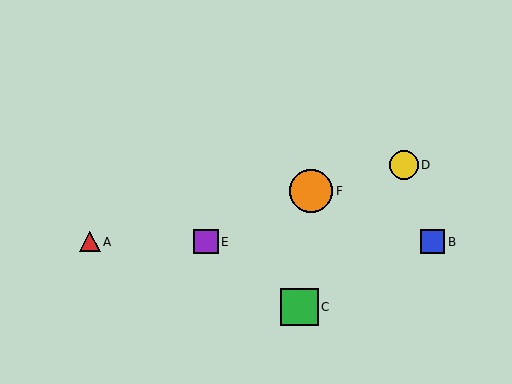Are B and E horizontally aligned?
Yes, both are at y≈242.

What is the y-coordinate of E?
Object E is at y≈242.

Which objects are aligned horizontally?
Objects A, B, E are aligned horizontally.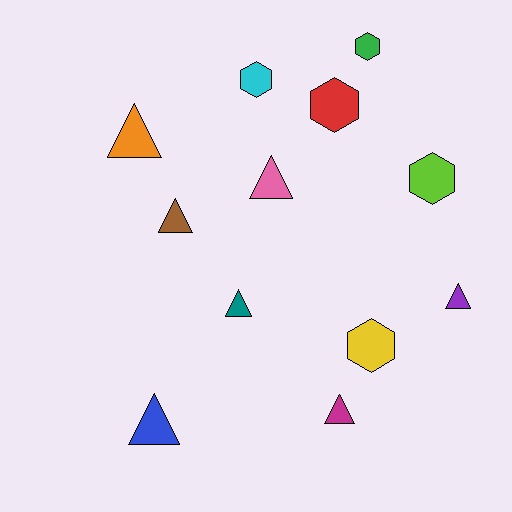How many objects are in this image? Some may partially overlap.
There are 12 objects.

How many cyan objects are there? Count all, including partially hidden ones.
There is 1 cyan object.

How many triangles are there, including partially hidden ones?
There are 7 triangles.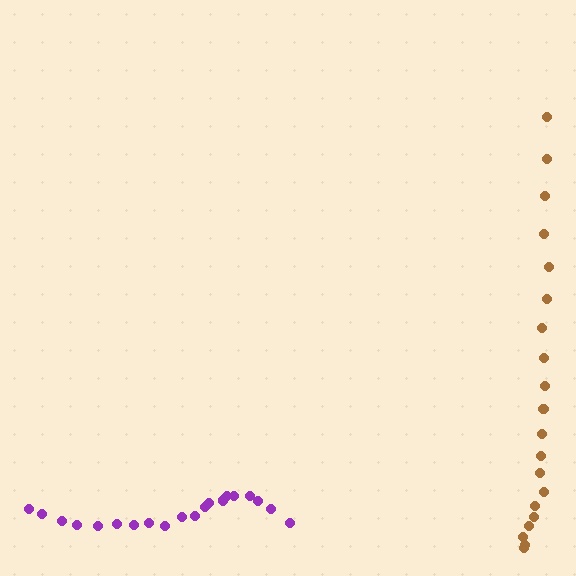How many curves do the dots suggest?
There are 2 distinct paths.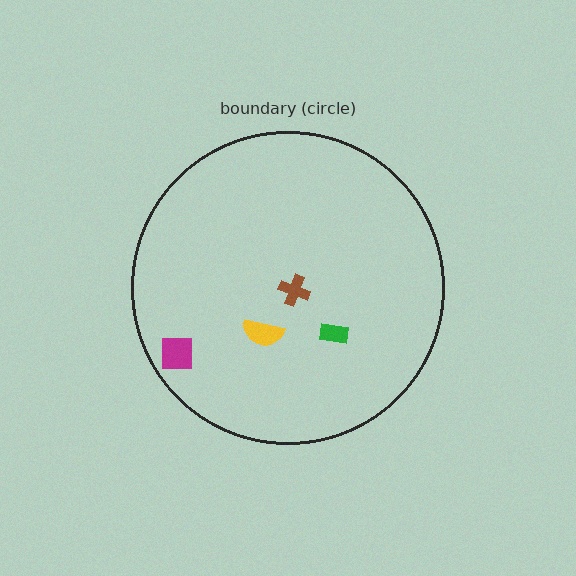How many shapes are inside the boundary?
4 inside, 0 outside.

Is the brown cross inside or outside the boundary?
Inside.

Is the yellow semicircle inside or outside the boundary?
Inside.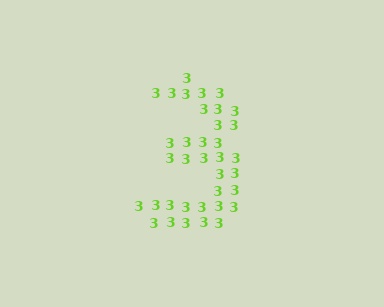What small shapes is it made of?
It is made of small digit 3's.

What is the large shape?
The large shape is the digit 3.